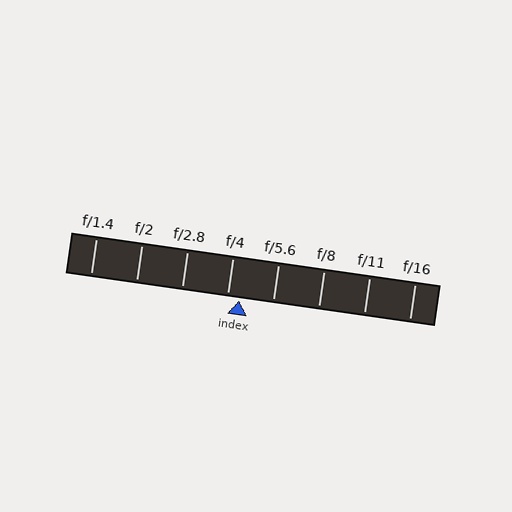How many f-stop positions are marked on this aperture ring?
There are 8 f-stop positions marked.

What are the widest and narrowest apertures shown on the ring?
The widest aperture shown is f/1.4 and the narrowest is f/16.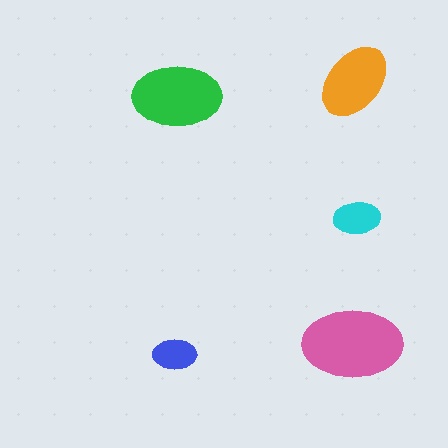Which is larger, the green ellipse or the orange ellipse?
The green one.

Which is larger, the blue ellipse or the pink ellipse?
The pink one.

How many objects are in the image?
There are 5 objects in the image.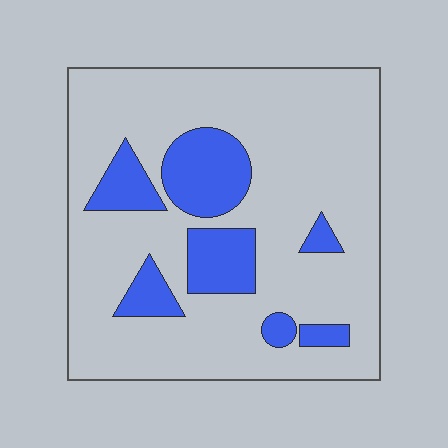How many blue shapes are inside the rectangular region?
7.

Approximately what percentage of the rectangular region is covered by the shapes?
Approximately 20%.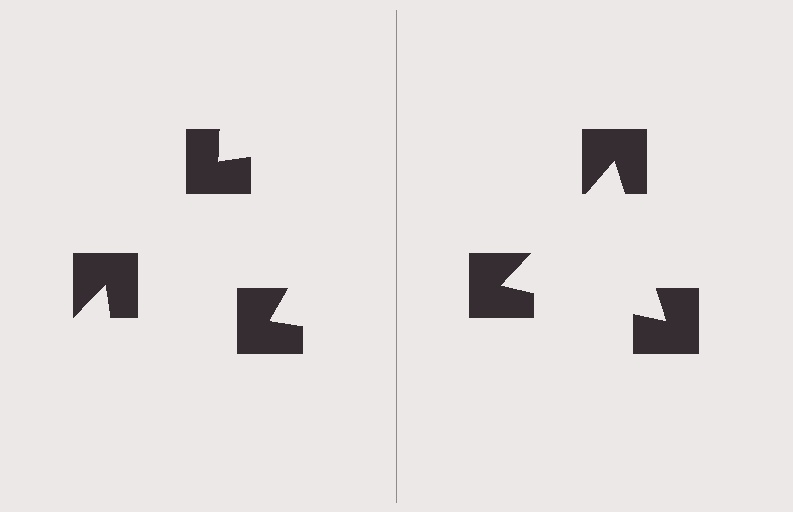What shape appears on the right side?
An illusory triangle.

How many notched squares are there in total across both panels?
6 — 3 on each side.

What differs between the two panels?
The notched squares are positioned identically on both sides; only the wedge orientations differ. On the right they align to a triangle; on the left they are misaligned.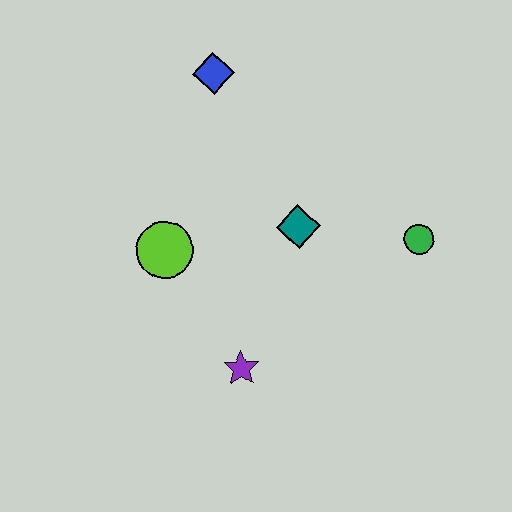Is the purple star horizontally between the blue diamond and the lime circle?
No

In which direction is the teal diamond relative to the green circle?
The teal diamond is to the left of the green circle.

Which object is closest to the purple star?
The lime circle is closest to the purple star.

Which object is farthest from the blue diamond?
The purple star is farthest from the blue diamond.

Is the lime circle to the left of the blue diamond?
Yes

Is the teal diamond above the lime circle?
Yes